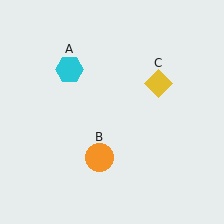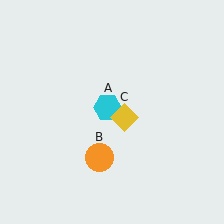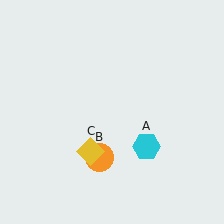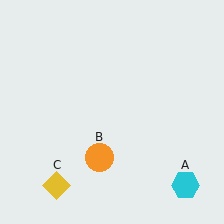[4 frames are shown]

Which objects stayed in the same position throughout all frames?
Orange circle (object B) remained stationary.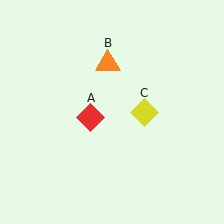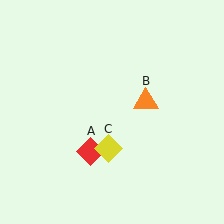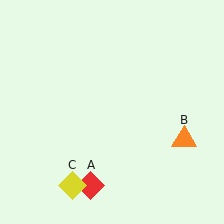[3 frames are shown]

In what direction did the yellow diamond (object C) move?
The yellow diamond (object C) moved down and to the left.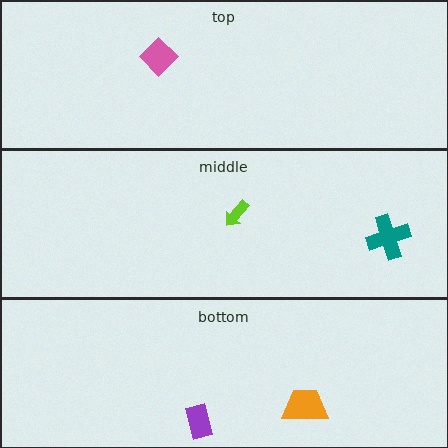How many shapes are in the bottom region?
2.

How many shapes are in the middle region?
2.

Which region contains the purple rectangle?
The bottom region.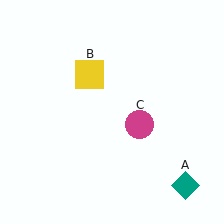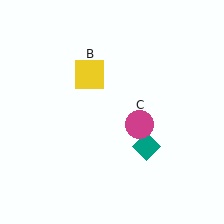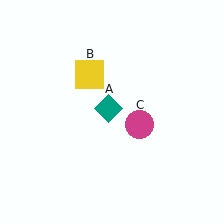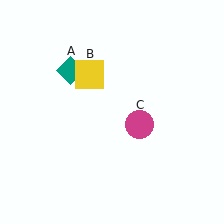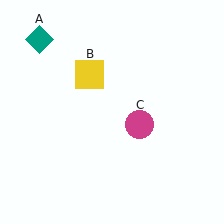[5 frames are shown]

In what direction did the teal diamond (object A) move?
The teal diamond (object A) moved up and to the left.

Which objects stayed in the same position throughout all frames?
Yellow square (object B) and magenta circle (object C) remained stationary.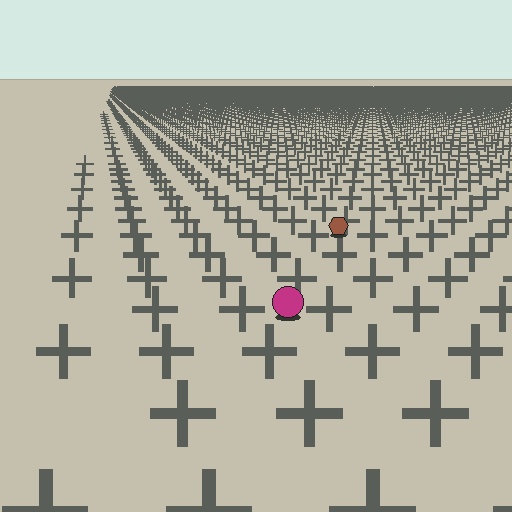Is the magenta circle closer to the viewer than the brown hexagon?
Yes. The magenta circle is closer — you can tell from the texture gradient: the ground texture is coarser near it.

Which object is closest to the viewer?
The magenta circle is closest. The texture marks near it are larger and more spread out.